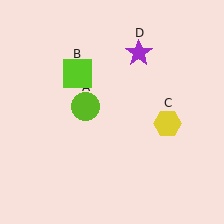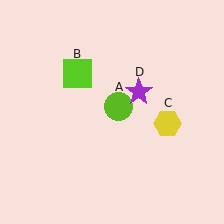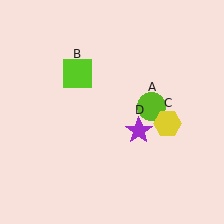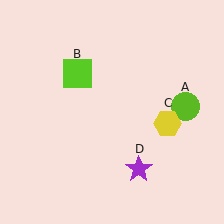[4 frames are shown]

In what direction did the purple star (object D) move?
The purple star (object D) moved down.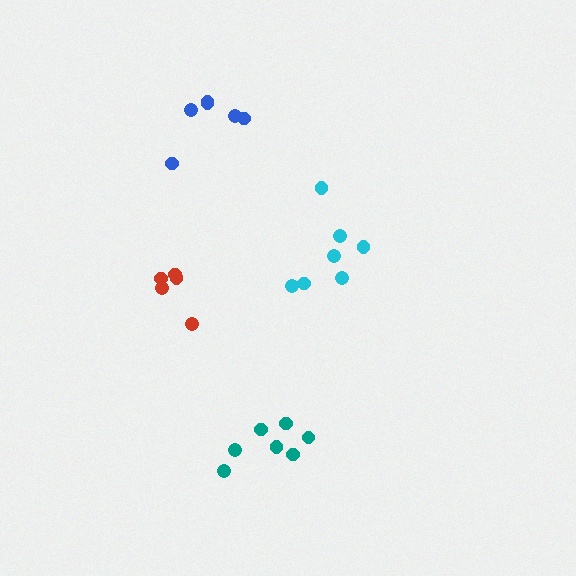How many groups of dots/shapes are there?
There are 4 groups.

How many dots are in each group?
Group 1: 5 dots, Group 2: 7 dots, Group 3: 7 dots, Group 4: 6 dots (25 total).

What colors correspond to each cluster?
The clusters are colored: red, teal, cyan, blue.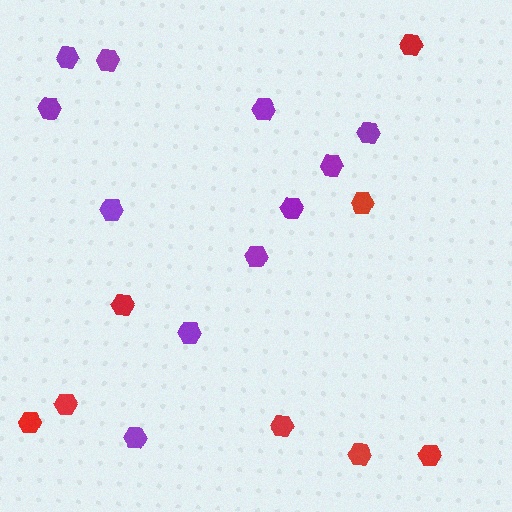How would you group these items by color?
There are 2 groups: one group of purple hexagons (11) and one group of red hexagons (8).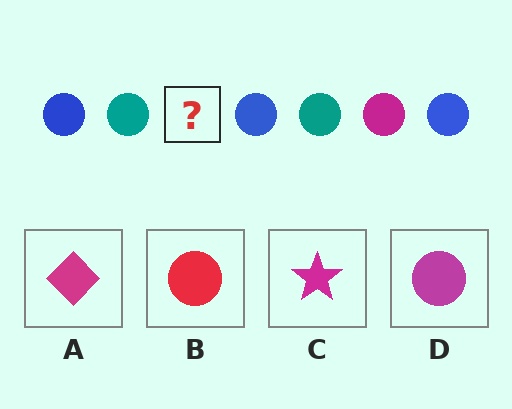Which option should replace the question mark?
Option D.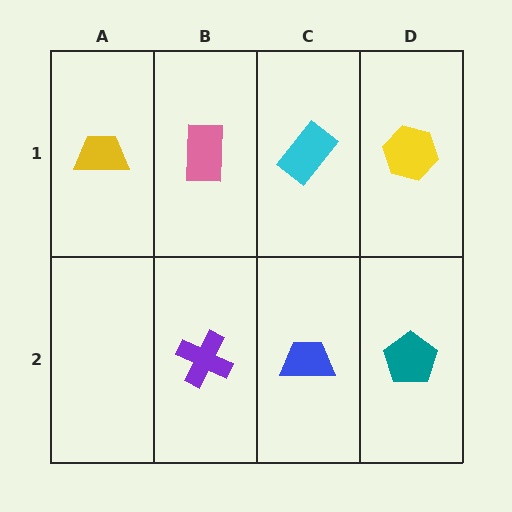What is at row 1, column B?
A pink rectangle.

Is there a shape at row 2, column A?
No, that cell is empty.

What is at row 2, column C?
A blue trapezoid.